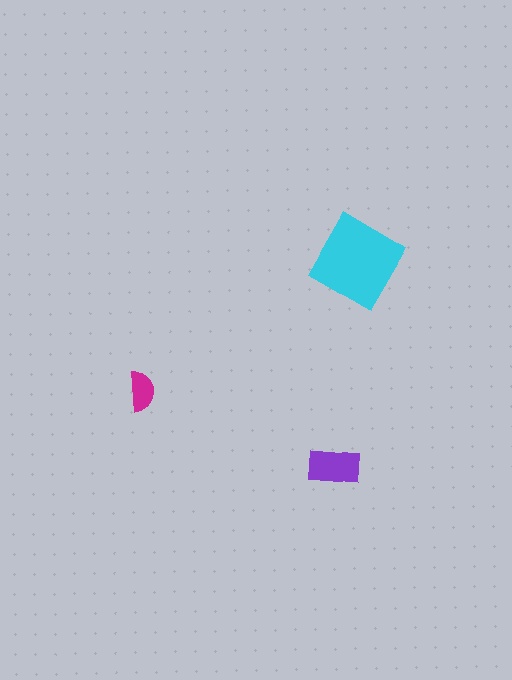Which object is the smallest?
The magenta semicircle.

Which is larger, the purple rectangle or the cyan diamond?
The cyan diamond.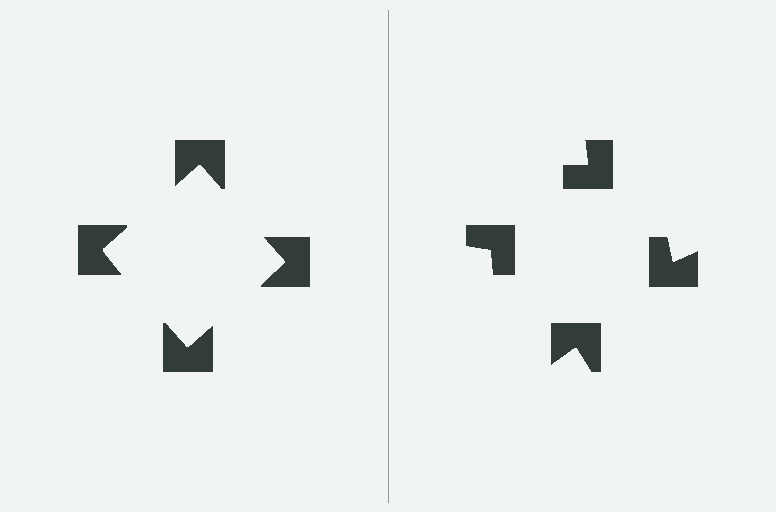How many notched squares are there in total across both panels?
8 — 4 on each side.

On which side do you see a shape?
An illusory square appears on the left side. On the right side the wedge cuts are rotated, so no coherent shape forms.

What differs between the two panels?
The notched squares are positioned identically on both sides; only the wedge orientations differ. On the left they align to a square; on the right they are misaligned.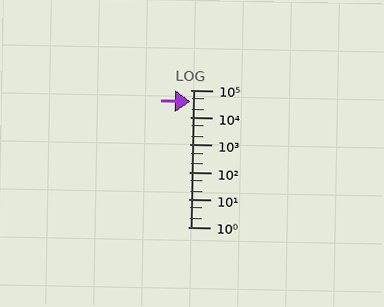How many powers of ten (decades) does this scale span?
The scale spans 5 decades, from 1 to 100000.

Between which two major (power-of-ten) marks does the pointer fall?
The pointer is between 10000 and 100000.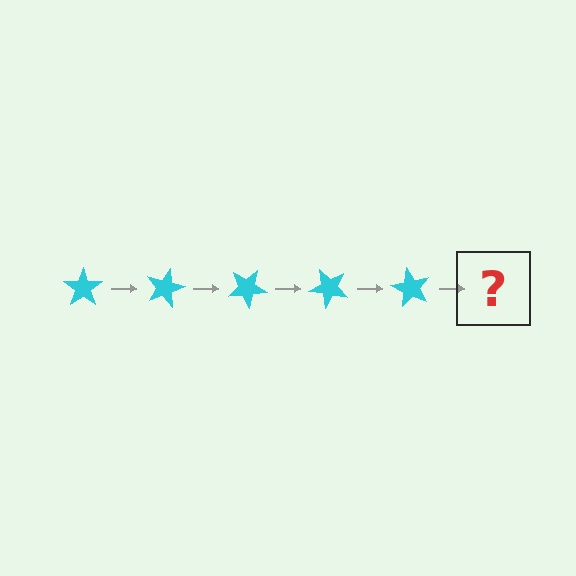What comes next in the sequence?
The next element should be a cyan star rotated 75 degrees.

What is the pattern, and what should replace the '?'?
The pattern is that the star rotates 15 degrees each step. The '?' should be a cyan star rotated 75 degrees.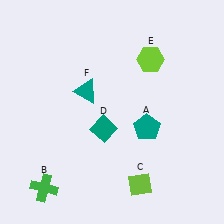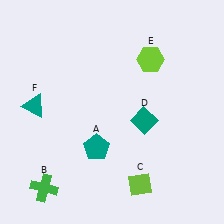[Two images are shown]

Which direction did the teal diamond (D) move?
The teal diamond (D) moved right.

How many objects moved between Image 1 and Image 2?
3 objects moved between the two images.